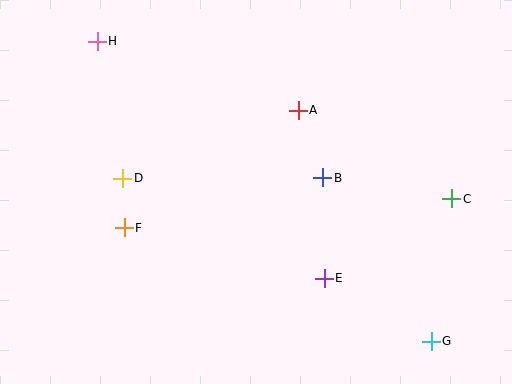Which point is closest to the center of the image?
Point B at (323, 178) is closest to the center.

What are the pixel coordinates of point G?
Point G is at (431, 341).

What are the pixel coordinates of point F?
Point F is at (124, 228).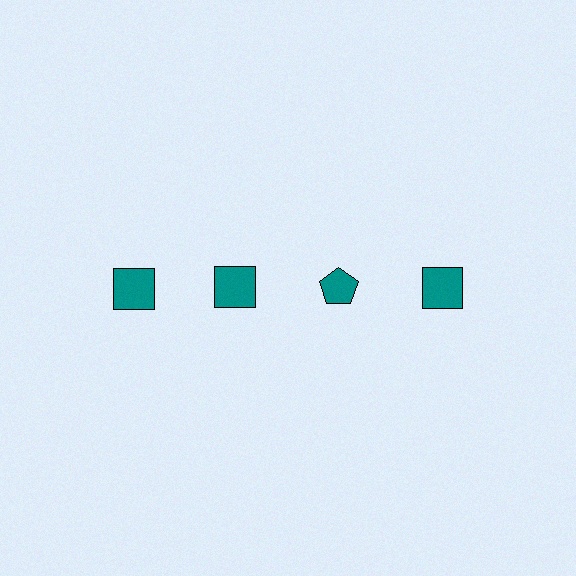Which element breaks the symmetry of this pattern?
The teal pentagon in the top row, center column breaks the symmetry. All other shapes are teal squares.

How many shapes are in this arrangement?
There are 4 shapes arranged in a grid pattern.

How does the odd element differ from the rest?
It has a different shape: pentagon instead of square.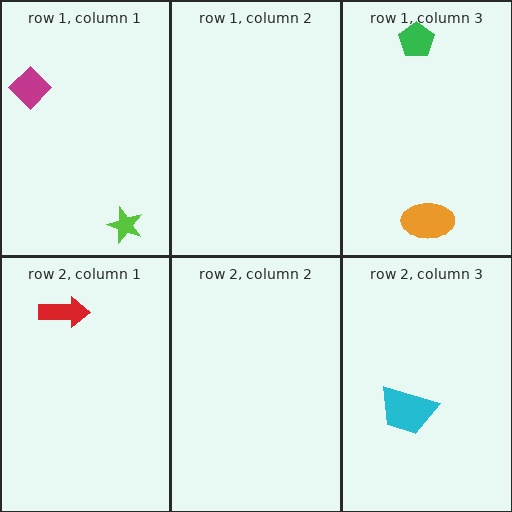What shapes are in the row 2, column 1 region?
The red arrow.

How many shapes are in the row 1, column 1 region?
2.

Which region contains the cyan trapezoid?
The row 2, column 3 region.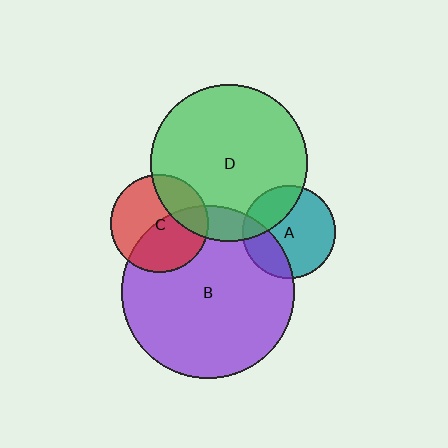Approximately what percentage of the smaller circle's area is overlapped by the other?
Approximately 25%.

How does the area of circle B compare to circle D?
Approximately 1.2 times.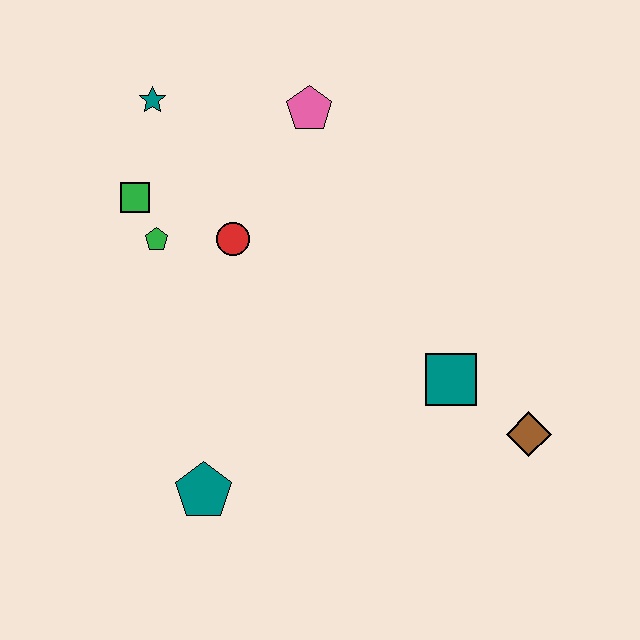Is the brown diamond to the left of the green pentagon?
No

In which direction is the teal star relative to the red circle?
The teal star is above the red circle.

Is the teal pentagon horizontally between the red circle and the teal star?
Yes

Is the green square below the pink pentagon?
Yes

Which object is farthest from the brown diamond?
The teal star is farthest from the brown diamond.